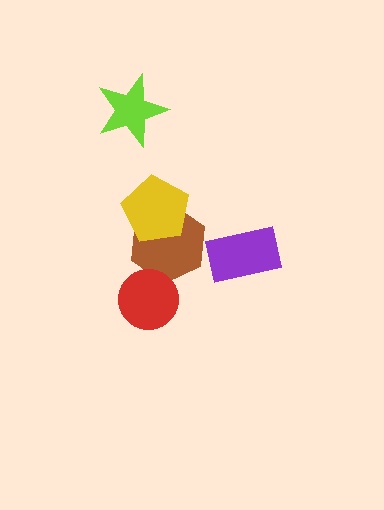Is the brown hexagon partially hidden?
Yes, it is partially covered by another shape.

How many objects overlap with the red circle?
1 object overlaps with the red circle.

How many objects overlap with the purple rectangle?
0 objects overlap with the purple rectangle.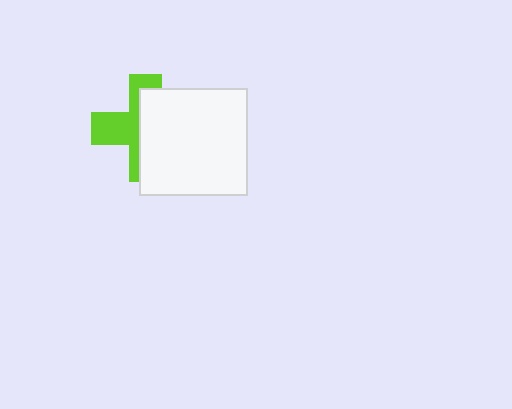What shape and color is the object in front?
The object in front is a white rectangle.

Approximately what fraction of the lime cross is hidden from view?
Roughly 56% of the lime cross is hidden behind the white rectangle.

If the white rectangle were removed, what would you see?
You would see the complete lime cross.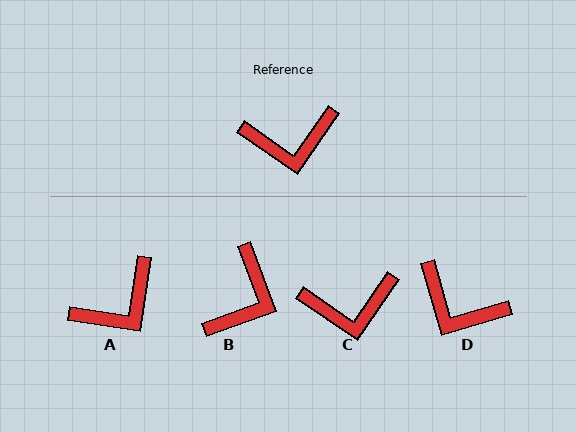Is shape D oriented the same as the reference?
No, it is off by about 39 degrees.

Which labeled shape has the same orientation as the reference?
C.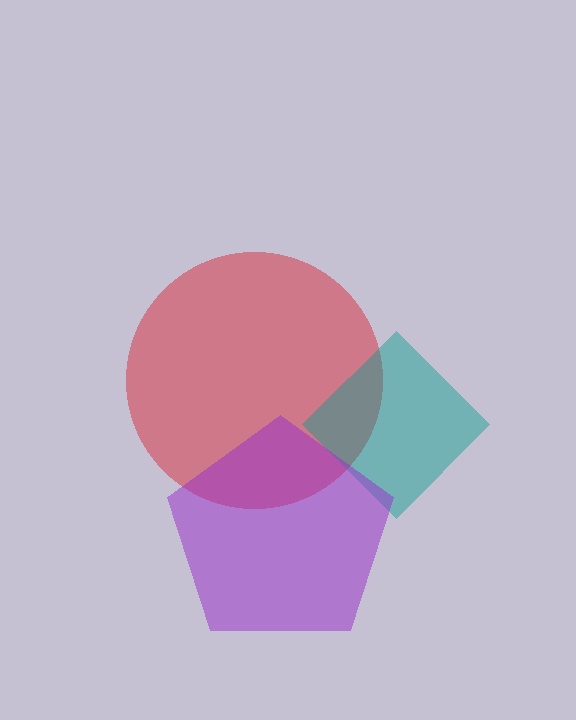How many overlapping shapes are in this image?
There are 3 overlapping shapes in the image.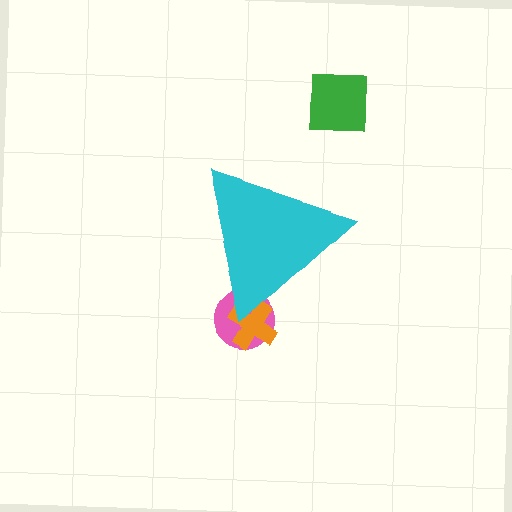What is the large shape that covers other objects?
A cyan triangle.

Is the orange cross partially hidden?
Yes, the orange cross is partially hidden behind the cyan triangle.